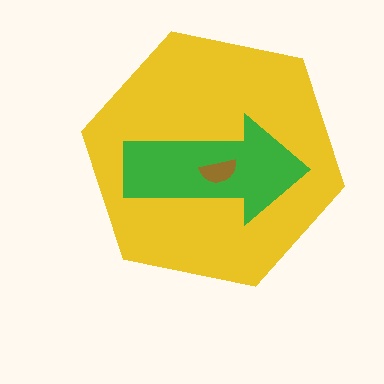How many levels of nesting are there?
3.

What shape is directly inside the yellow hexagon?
The green arrow.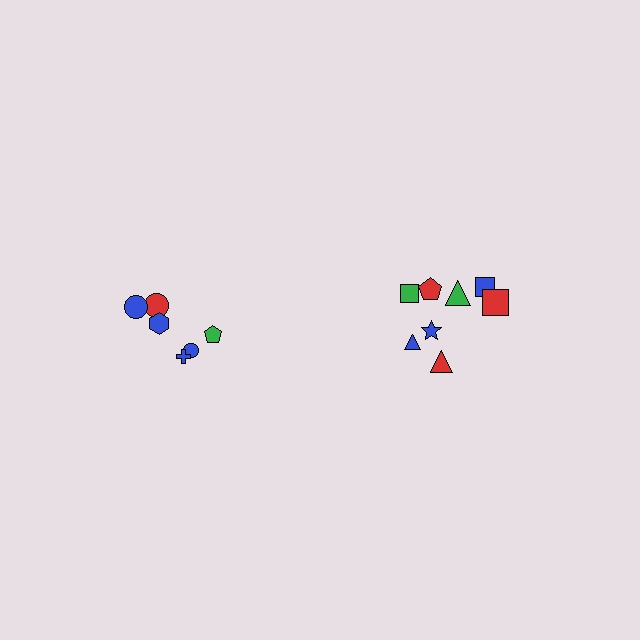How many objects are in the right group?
There are 8 objects.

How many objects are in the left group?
There are 6 objects.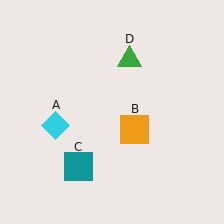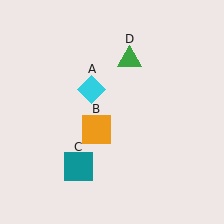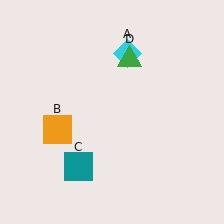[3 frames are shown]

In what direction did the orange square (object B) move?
The orange square (object B) moved left.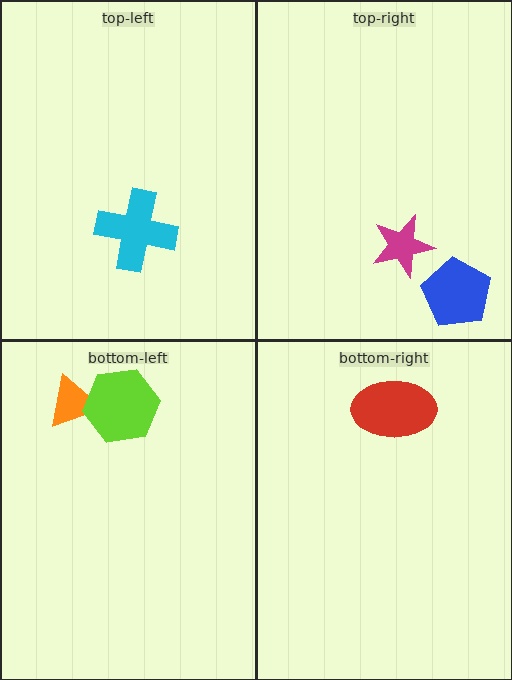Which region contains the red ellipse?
The bottom-right region.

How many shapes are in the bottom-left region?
2.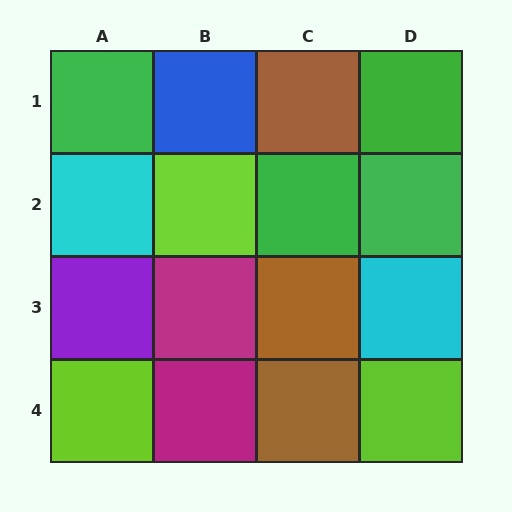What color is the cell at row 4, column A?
Lime.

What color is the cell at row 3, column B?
Magenta.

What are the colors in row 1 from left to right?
Green, blue, brown, green.